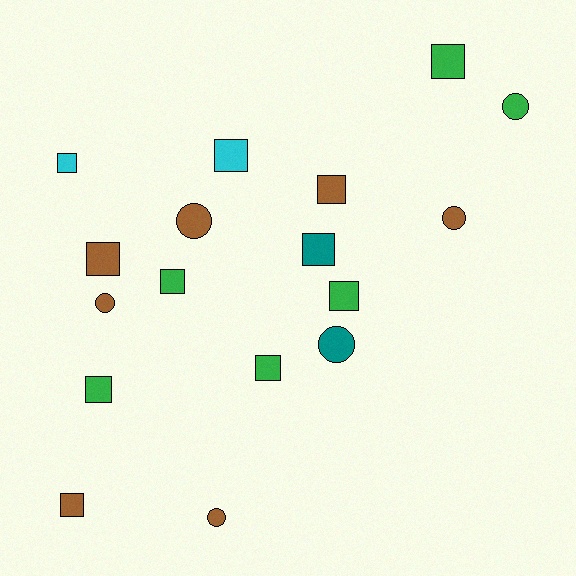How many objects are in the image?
There are 17 objects.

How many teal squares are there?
There is 1 teal square.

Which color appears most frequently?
Brown, with 7 objects.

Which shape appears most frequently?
Square, with 11 objects.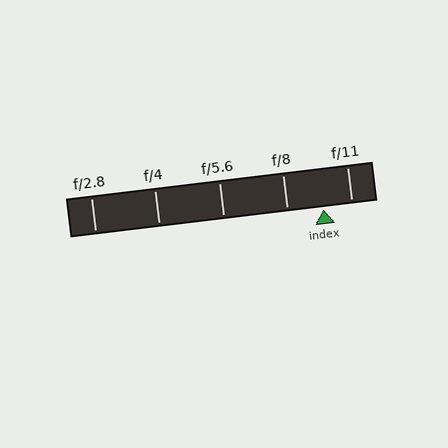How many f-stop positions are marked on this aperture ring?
There are 5 f-stop positions marked.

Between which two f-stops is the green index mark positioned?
The index mark is between f/8 and f/11.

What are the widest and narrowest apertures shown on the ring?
The widest aperture shown is f/2.8 and the narrowest is f/11.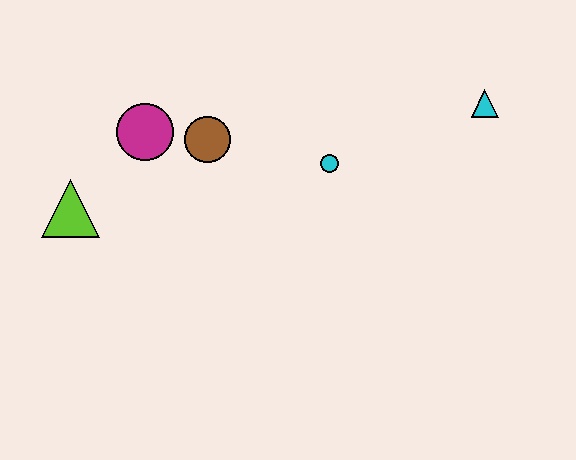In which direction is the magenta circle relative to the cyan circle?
The magenta circle is to the left of the cyan circle.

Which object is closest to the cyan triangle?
The cyan circle is closest to the cyan triangle.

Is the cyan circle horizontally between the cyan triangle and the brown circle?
Yes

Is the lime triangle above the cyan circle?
No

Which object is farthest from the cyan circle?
The lime triangle is farthest from the cyan circle.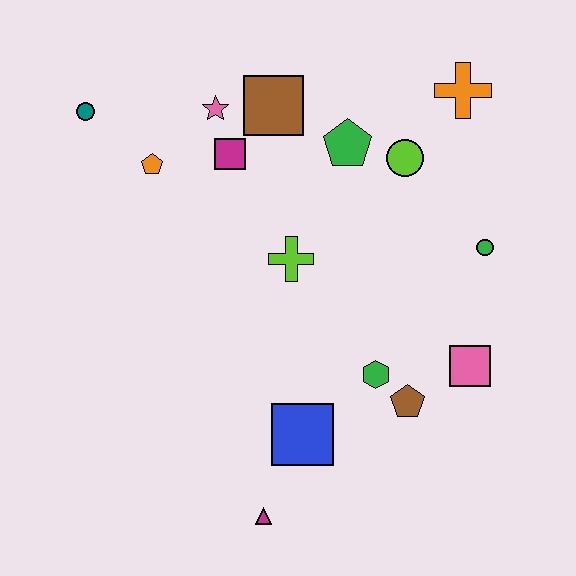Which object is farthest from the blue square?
The teal circle is farthest from the blue square.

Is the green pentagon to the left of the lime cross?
No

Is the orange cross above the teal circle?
Yes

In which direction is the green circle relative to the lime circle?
The green circle is below the lime circle.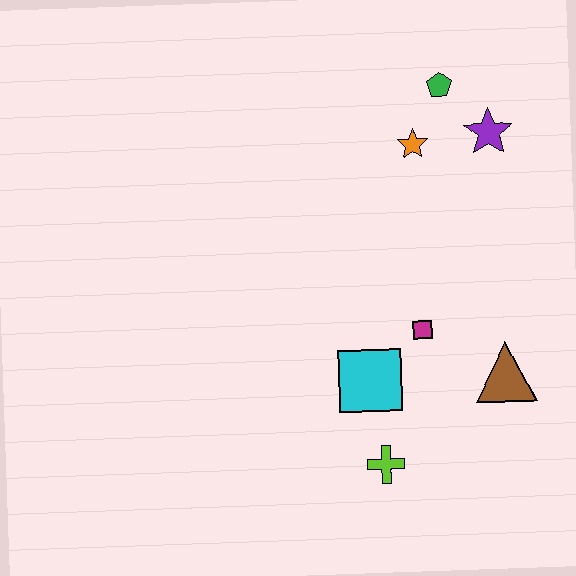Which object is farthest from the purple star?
The lime cross is farthest from the purple star.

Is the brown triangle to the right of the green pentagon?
Yes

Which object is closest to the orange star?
The green pentagon is closest to the orange star.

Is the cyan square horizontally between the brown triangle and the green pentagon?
No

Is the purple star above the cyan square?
Yes